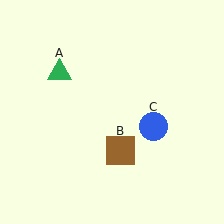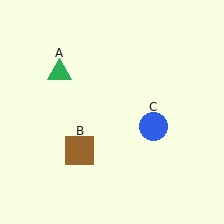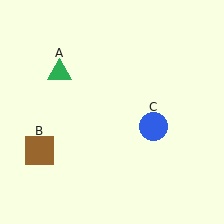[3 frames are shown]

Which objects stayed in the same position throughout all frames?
Green triangle (object A) and blue circle (object C) remained stationary.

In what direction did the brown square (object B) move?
The brown square (object B) moved left.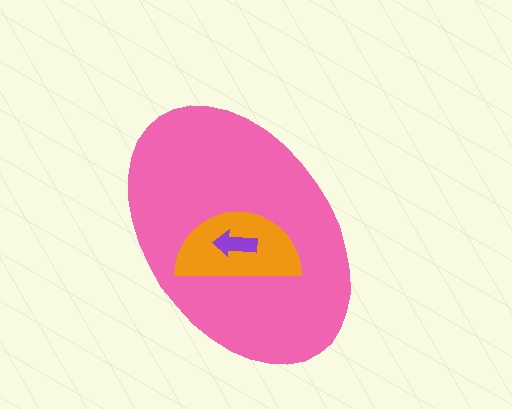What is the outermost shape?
The pink ellipse.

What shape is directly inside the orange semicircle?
The purple arrow.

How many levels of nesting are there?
3.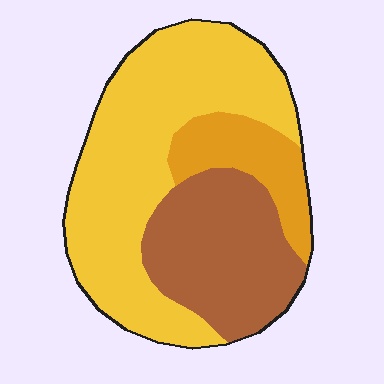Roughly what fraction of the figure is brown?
Brown covers around 30% of the figure.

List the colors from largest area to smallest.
From largest to smallest: yellow, brown, orange.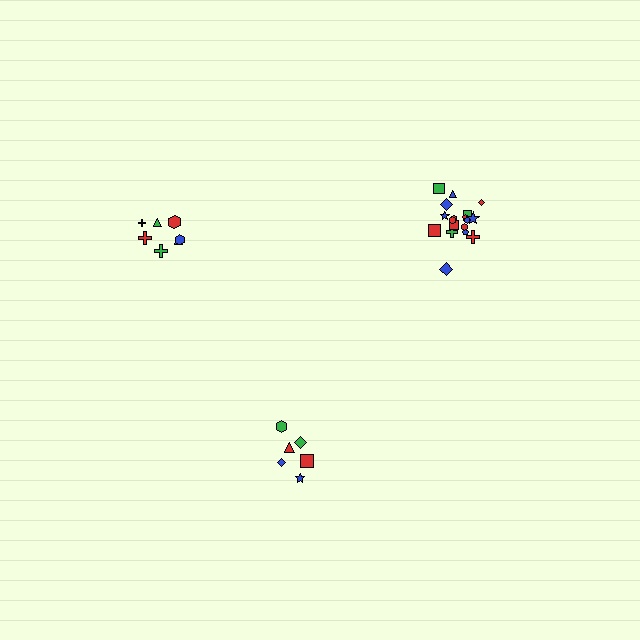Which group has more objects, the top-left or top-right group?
The top-right group.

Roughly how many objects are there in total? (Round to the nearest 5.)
Roughly 30 objects in total.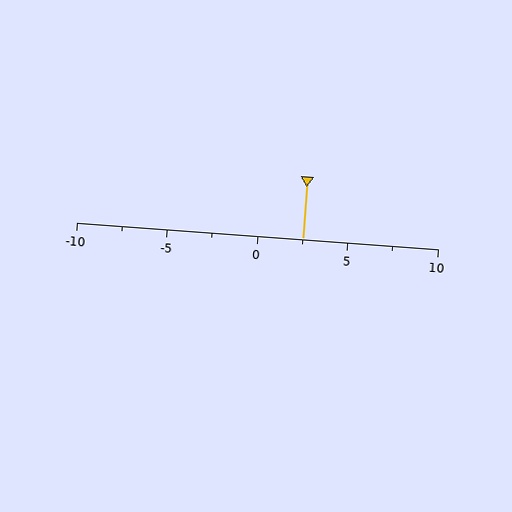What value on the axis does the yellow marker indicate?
The marker indicates approximately 2.5.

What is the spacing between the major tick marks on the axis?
The major ticks are spaced 5 apart.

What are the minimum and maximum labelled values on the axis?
The axis runs from -10 to 10.